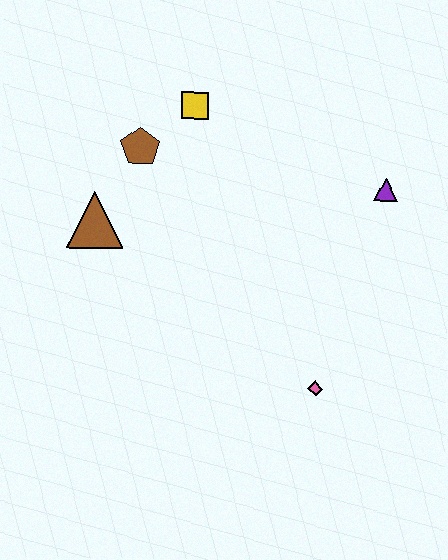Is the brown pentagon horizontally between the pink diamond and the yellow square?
No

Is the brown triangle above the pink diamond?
Yes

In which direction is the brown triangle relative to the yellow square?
The brown triangle is below the yellow square.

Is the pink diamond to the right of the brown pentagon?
Yes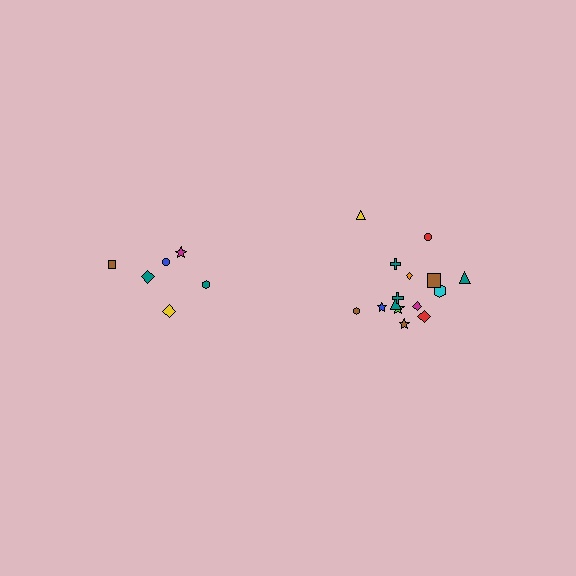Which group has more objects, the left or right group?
The right group.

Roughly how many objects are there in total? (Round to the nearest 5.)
Roughly 20 objects in total.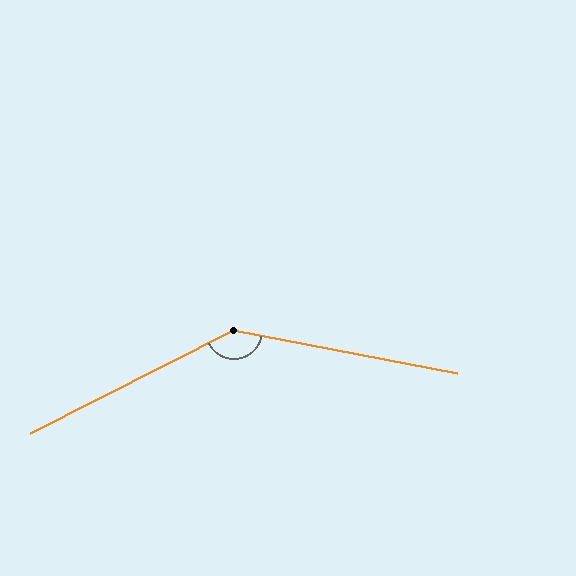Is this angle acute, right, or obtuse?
It is obtuse.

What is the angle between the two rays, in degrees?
Approximately 143 degrees.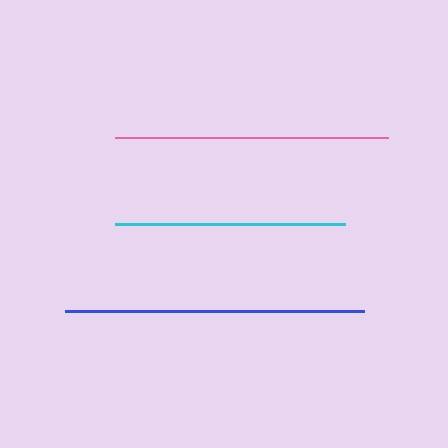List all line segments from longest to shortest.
From longest to shortest: blue, pink, cyan.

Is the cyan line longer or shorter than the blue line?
The blue line is longer than the cyan line.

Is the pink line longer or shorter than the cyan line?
The pink line is longer than the cyan line.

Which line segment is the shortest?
The cyan line is the shortest at approximately 231 pixels.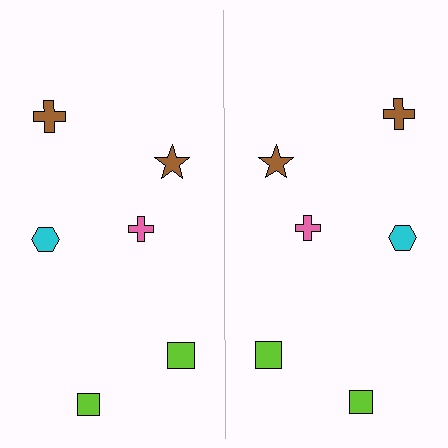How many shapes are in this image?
There are 12 shapes in this image.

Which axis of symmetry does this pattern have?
The pattern has a vertical axis of symmetry running through the center of the image.